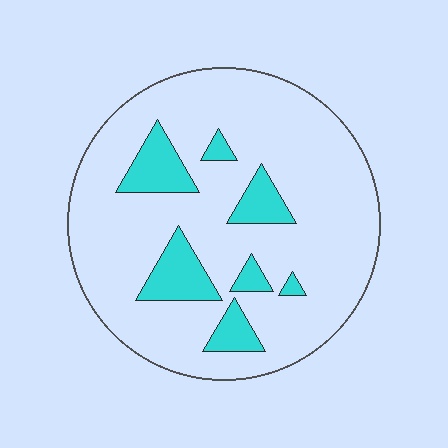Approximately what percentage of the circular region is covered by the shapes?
Approximately 15%.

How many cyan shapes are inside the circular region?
7.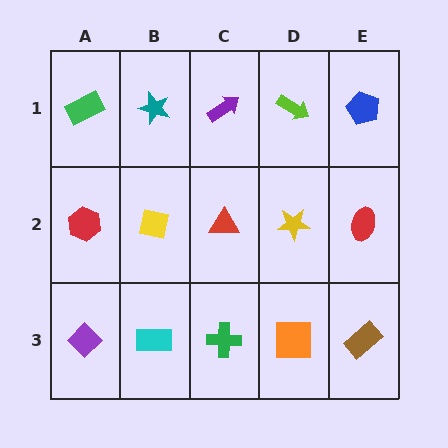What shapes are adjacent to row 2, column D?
A lime arrow (row 1, column D), an orange square (row 3, column D), a red triangle (row 2, column C), a red ellipse (row 2, column E).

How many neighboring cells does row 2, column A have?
3.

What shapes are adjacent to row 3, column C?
A red triangle (row 2, column C), a cyan rectangle (row 3, column B), an orange square (row 3, column D).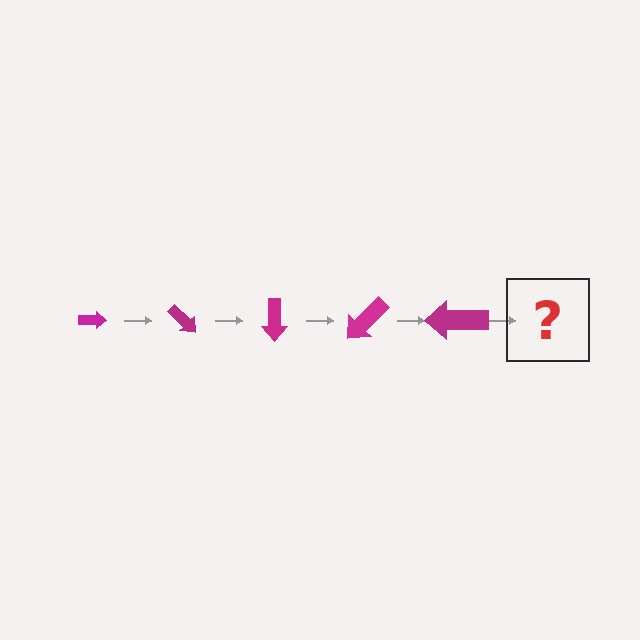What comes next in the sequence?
The next element should be an arrow, larger than the previous one and rotated 225 degrees from the start.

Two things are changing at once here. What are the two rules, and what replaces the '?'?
The two rules are that the arrow grows larger each step and it rotates 45 degrees each step. The '?' should be an arrow, larger than the previous one and rotated 225 degrees from the start.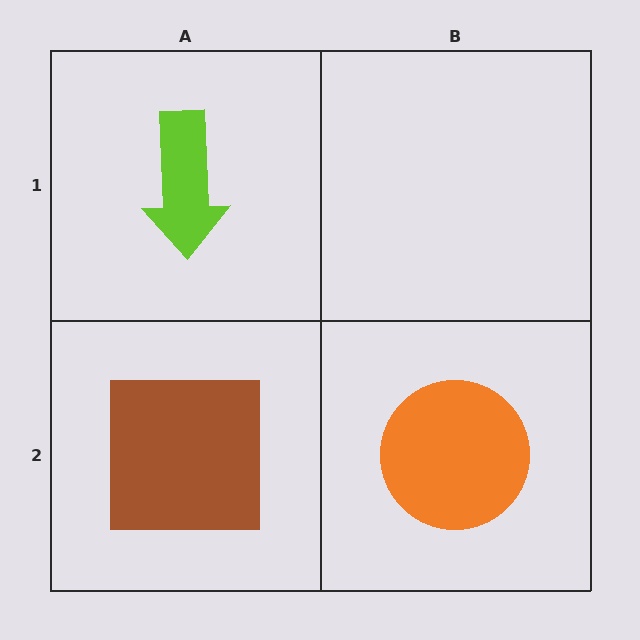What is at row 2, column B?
An orange circle.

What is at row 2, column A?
A brown square.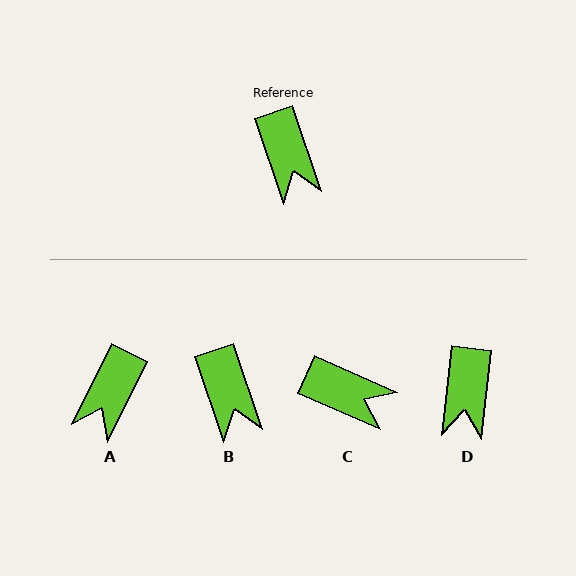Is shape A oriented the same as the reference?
No, it is off by about 45 degrees.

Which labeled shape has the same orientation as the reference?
B.